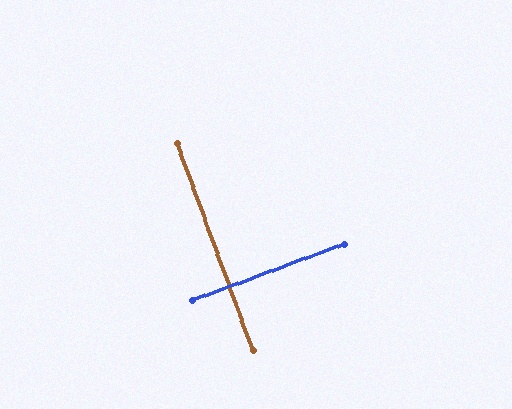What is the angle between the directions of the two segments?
Approximately 90 degrees.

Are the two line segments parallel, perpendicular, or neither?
Perpendicular — they meet at approximately 90°.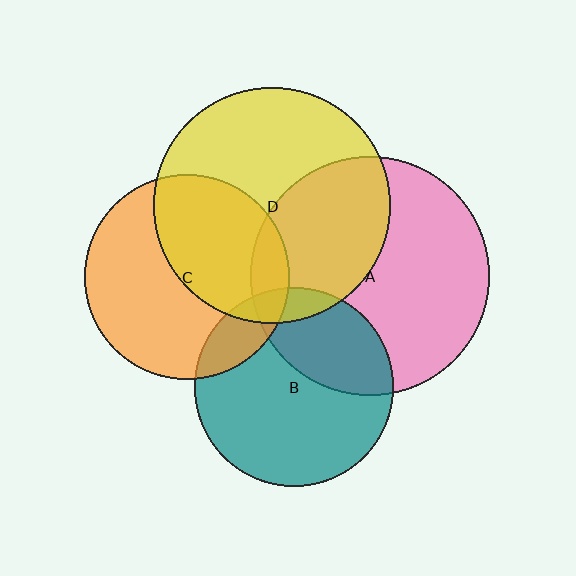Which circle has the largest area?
Circle A (pink).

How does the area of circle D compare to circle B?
Approximately 1.4 times.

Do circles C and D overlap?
Yes.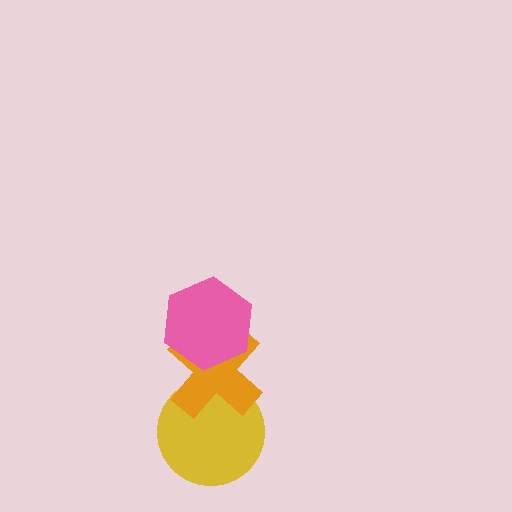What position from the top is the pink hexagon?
The pink hexagon is 1st from the top.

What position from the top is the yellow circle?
The yellow circle is 3rd from the top.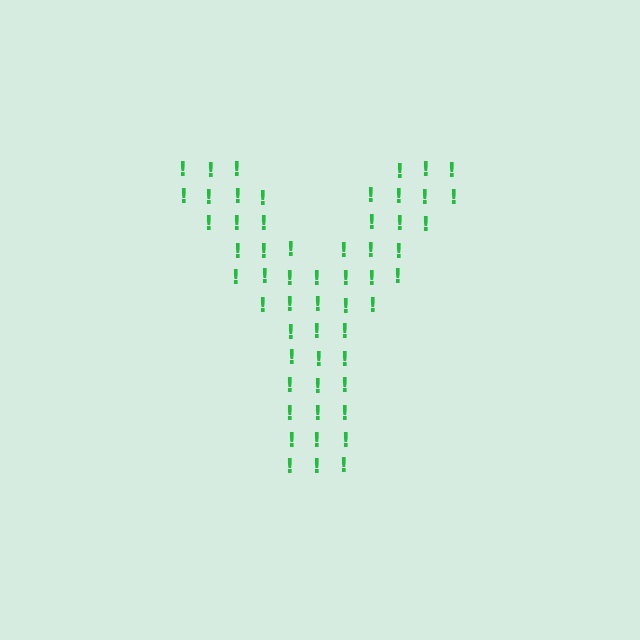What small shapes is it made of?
It is made of small exclamation marks.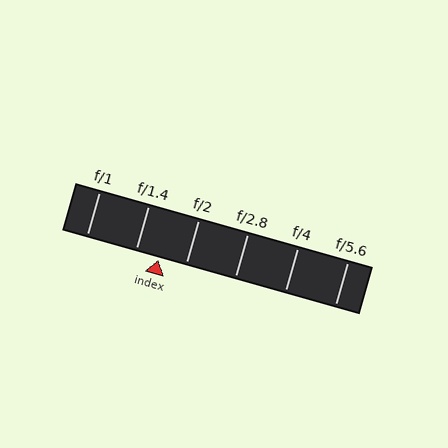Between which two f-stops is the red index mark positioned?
The index mark is between f/1.4 and f/2.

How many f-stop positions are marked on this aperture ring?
There are 6 f-stop positions marked.